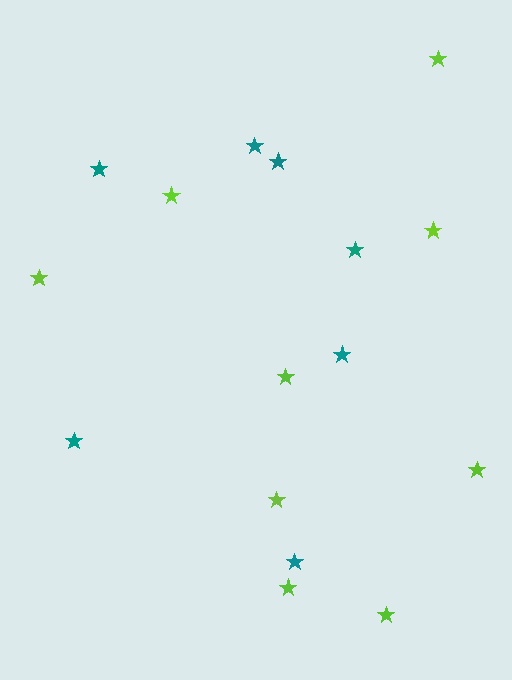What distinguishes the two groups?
There are 2 groups: one group of teal stars (7) and one group of lime stars (9).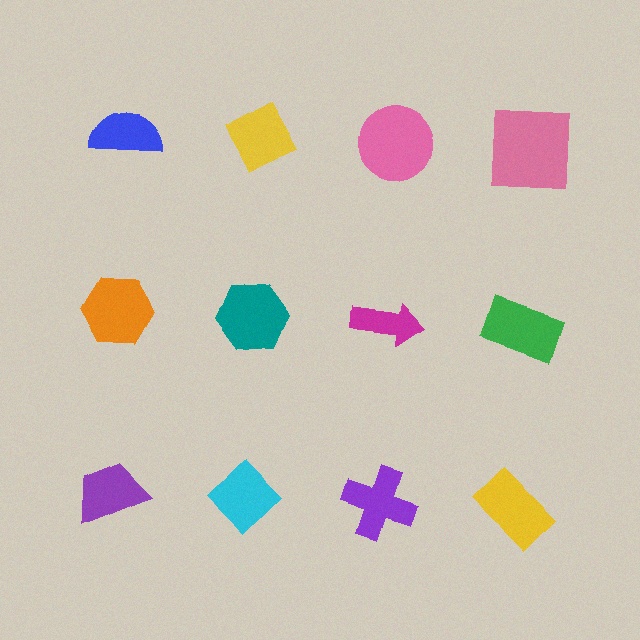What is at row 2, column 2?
A teal hexagon.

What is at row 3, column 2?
A cyan diamond.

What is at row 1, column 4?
A pink square.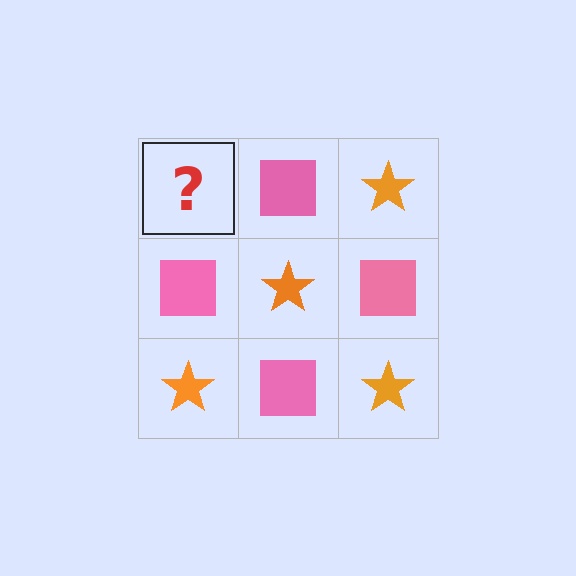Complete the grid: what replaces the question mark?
The question mark should be replaced with an orange star.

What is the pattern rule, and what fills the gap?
The rule is that it alternates orange star and pink square in a checkerboard pattern. The gap should be filled with an orange star.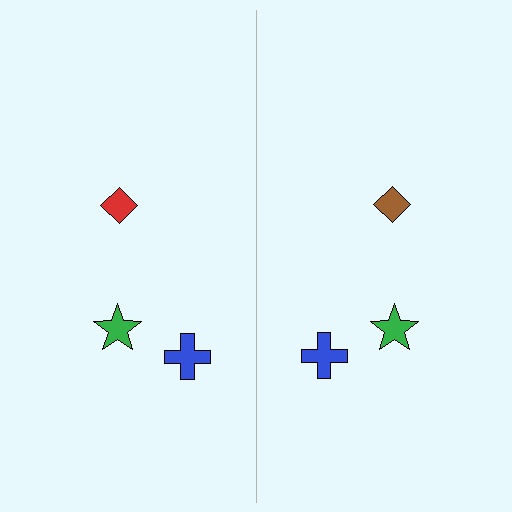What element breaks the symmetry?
The brown diamond on the right side breaks the symmetry — its mirror counterpart is red.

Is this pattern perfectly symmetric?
No, the pattern is not perfectly symmetric. The brown diamond on the right side breaks the symmetry — its mirror counterpart is red.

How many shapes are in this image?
There are 6 shapes in this image.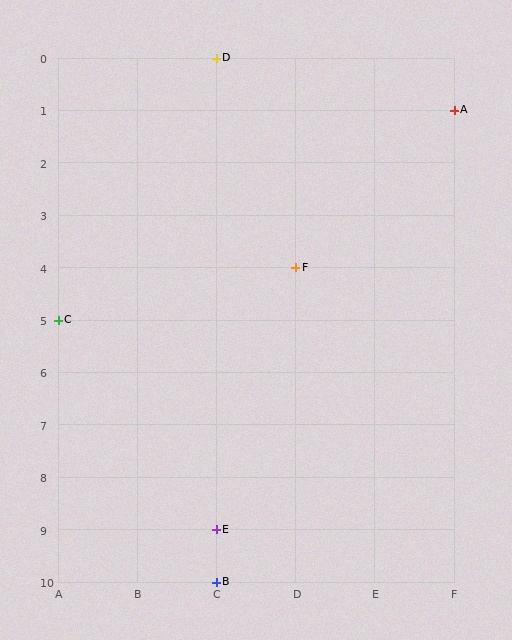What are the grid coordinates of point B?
Point B is at grid coordinates (C, 10).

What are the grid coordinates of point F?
Point F is at grid coordinates (D, 4).